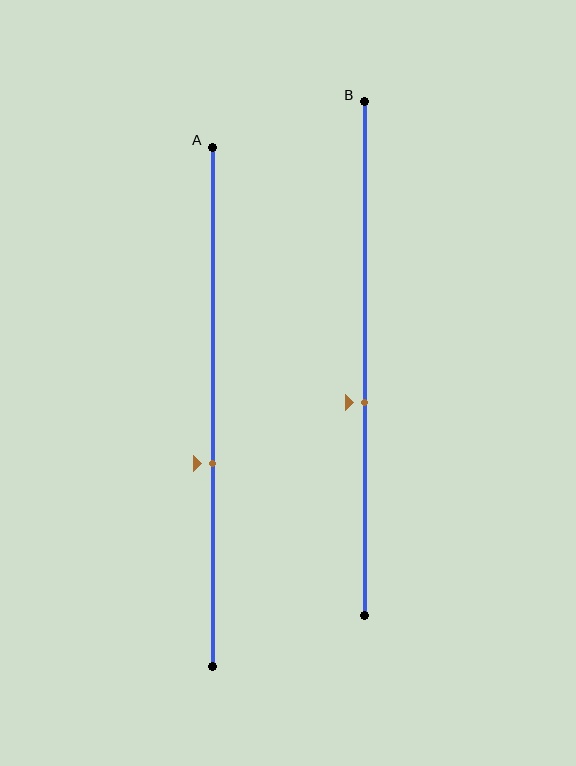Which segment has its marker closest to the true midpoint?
Segment B has its marker closest to the true midpoint.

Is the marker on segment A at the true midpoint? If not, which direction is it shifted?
No, the marker on segment A is shifted downward by about 11% of the segment length.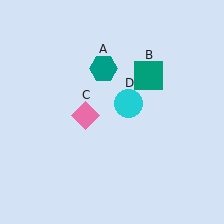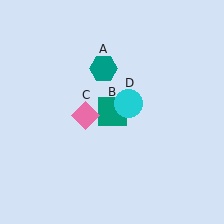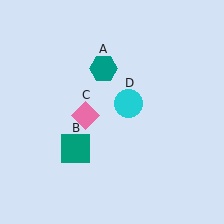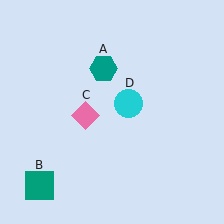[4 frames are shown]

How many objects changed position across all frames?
1 object changed position: teal square (object B).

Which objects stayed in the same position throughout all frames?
Teal hexagon (object A) and pink diamond (object C) and cyan circle (object D) remained stationary.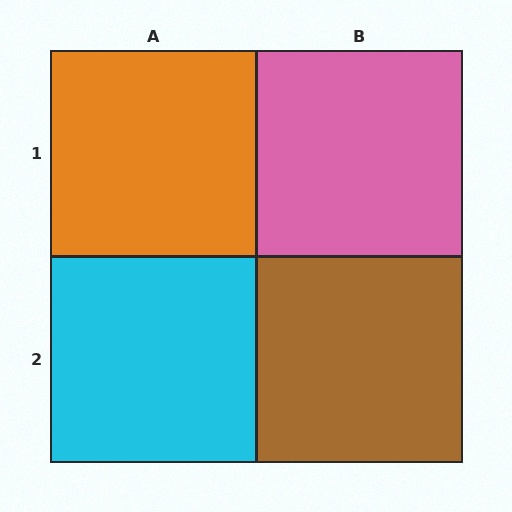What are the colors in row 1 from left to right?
Orange, pink.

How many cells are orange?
1 cell is orange.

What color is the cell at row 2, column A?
Cyan.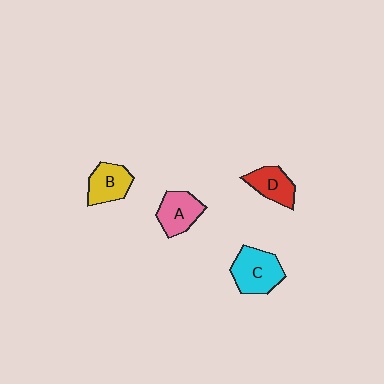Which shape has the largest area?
Shape C (cyan).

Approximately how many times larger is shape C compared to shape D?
Approximately 1.4 times.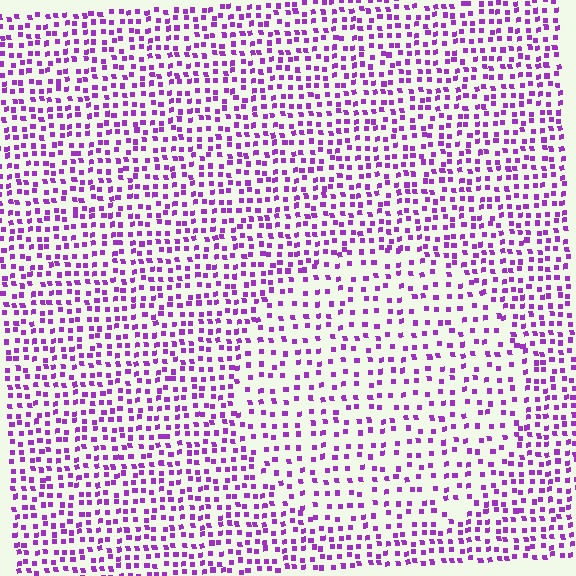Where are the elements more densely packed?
The elements are more densely packed outside the circle boundary.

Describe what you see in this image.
The image contains small purple elements arranged at two different densities. A circle-shaped region is visible where the elements are less densely packed than the surrounding area.